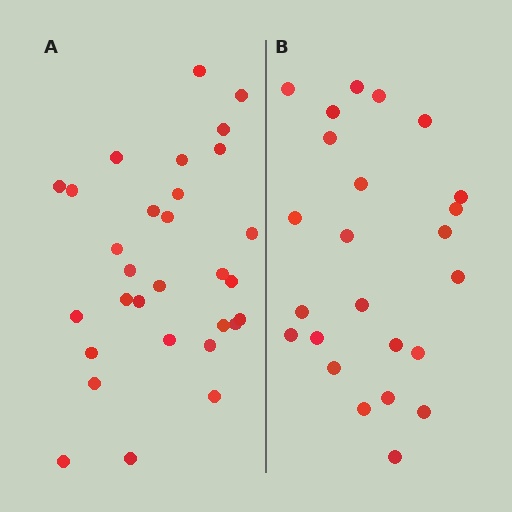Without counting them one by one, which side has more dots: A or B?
Region A (the left region) has more dots.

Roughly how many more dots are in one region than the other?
Region A has about 6 more dots than region B.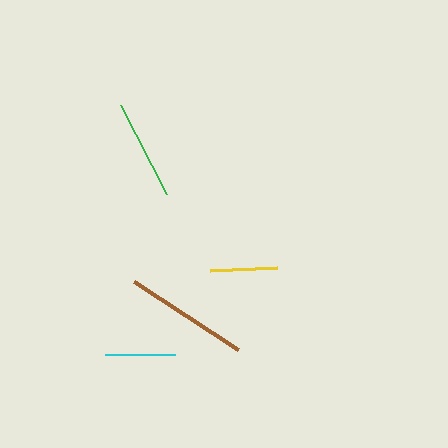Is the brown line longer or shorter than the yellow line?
The brown line is longer than the yellow line.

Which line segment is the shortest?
The yellow line is the shortest at approximately 67 pixels.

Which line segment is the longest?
The brown line is the longest at approximately 124 pixels.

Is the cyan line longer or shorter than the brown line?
The brown line is longer than the cyan line.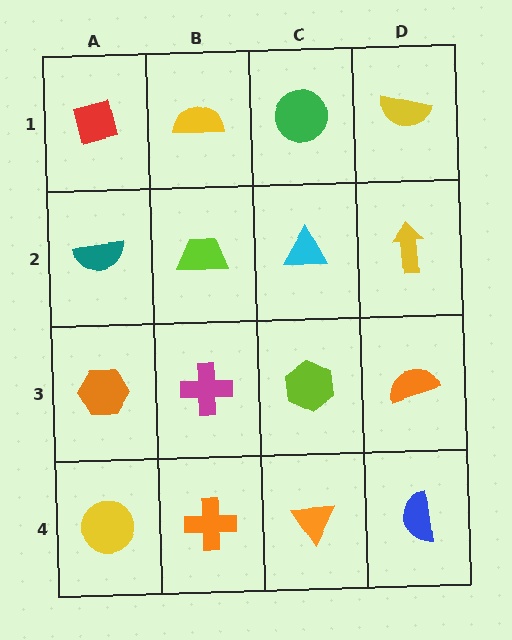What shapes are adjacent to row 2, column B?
A yellow semicircle (row 1, column B), a magenta cross (row 3, column B), a teal semicircle (row 2, column A), a cyan triangle (row 2, column C).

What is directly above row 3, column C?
A cyan triangle.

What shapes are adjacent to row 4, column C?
A lime hexagon (row 3, column C), an orange cross (row 4, column B), a blue semicircle (row 4, column D).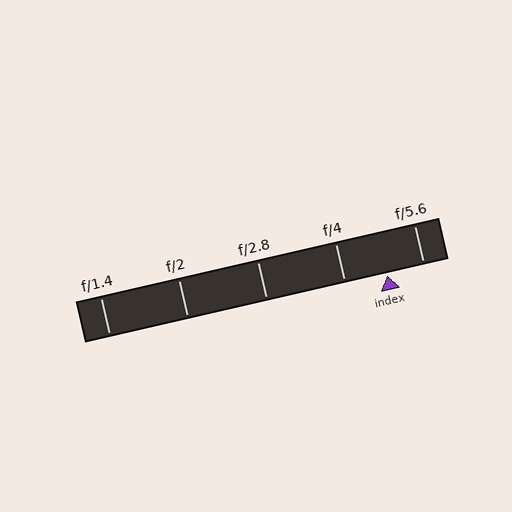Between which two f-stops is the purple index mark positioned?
The index mark is between f/4 and f/5.6.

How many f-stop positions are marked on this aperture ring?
There are 5 f-stop positions marked.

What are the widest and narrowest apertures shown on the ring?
The widest aperture shown is f/1.4 and the narrowest is f/5.6.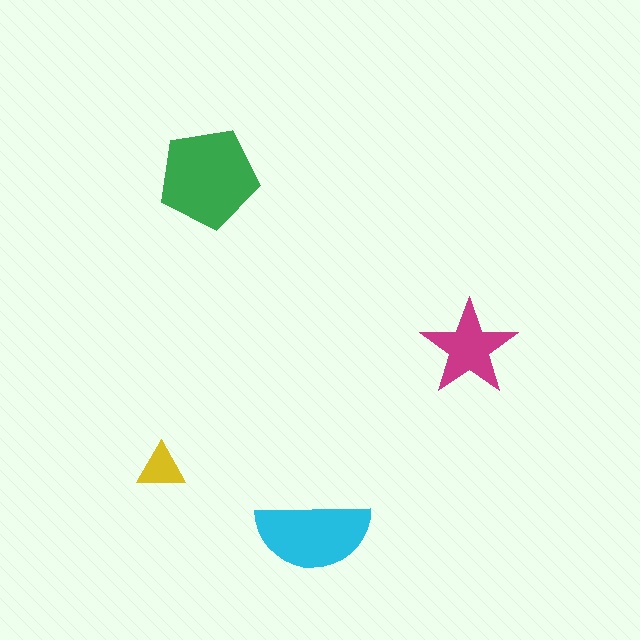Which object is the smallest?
The yellow triangle.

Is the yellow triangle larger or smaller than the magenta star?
Smaller.